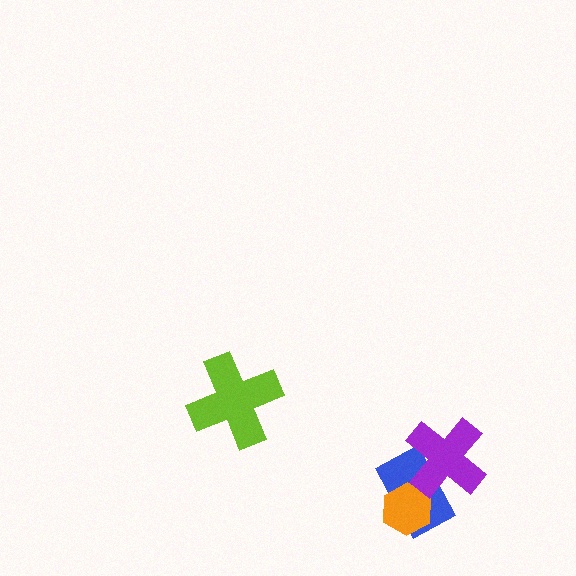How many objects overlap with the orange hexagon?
1 object overlaps with the orange hexagon.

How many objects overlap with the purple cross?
1 object overlaps with the purple cross.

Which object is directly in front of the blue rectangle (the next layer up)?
The orange hexagon is directly in front of the blue rectangle.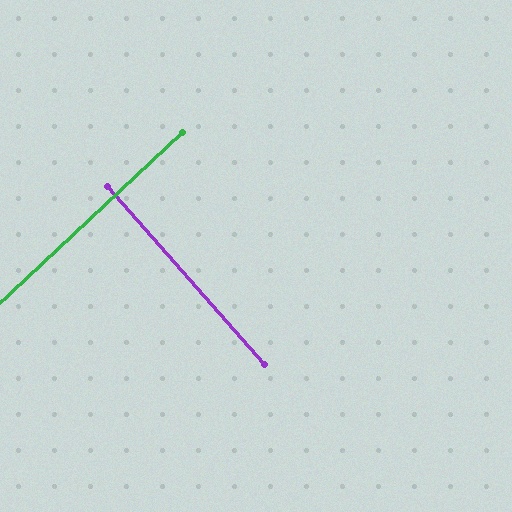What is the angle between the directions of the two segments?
Approximately 89 degrees.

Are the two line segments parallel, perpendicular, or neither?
Perpendicular — they meet at approximately 89°.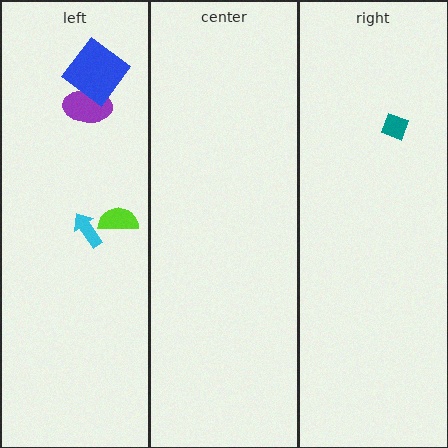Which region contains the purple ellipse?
The left region.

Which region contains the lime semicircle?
The left region.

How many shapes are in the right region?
1.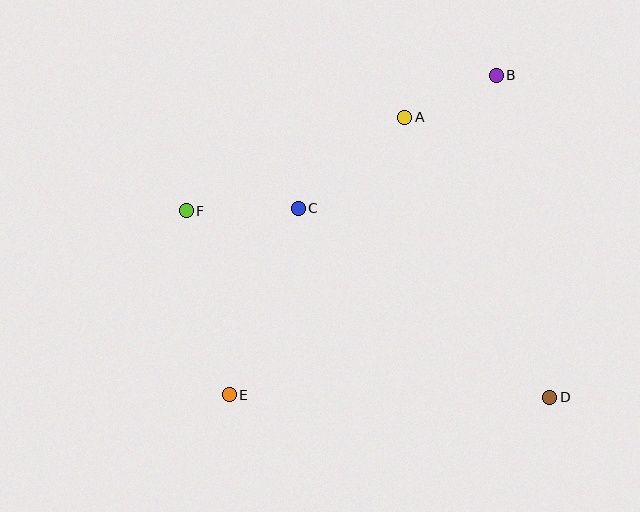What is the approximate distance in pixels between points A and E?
The distance between A and E is approximately 329 pixels.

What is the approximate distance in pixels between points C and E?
The distance between C and E is approximately 199 pixels.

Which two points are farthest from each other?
Points B and E are farthest from each other.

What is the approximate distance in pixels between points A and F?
The distance between A and F is approximately 237 pixels.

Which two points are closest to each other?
Points A and B are closest to each other.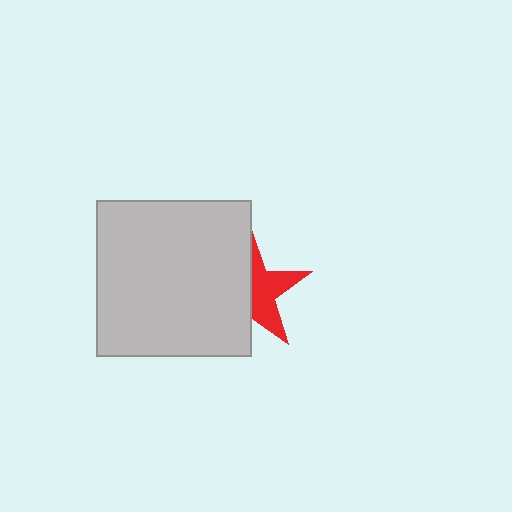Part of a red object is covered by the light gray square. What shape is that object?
It is a star.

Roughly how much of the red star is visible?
About half of it is visible (roughly 47%).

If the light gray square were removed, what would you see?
You would see the complete red star.